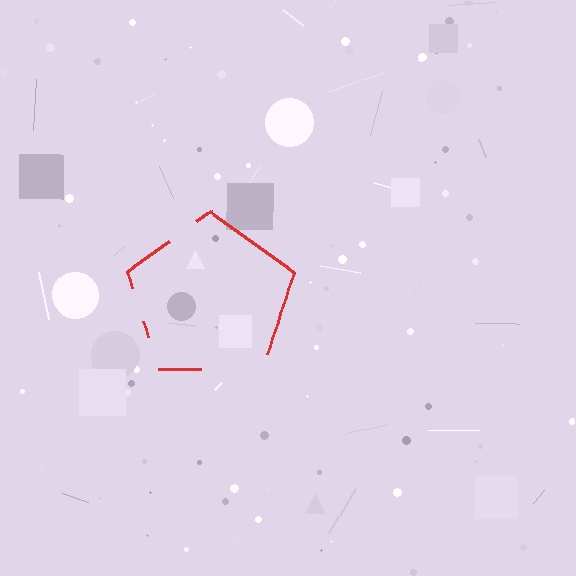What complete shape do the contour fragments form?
The contour fragments form a pentagon.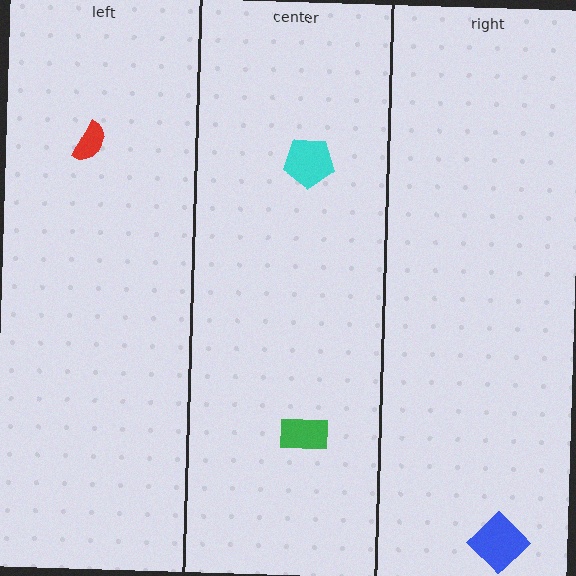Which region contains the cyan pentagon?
The center region.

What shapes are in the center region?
The green rectangle, the cyan pentagon.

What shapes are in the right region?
The blue diamond.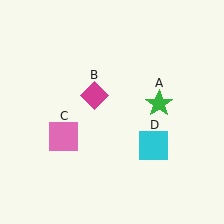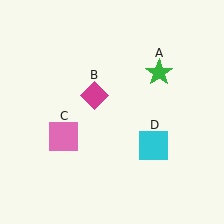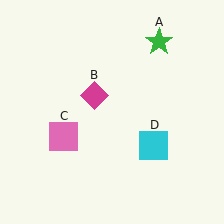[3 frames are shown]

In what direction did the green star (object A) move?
The green star (object A) moved up.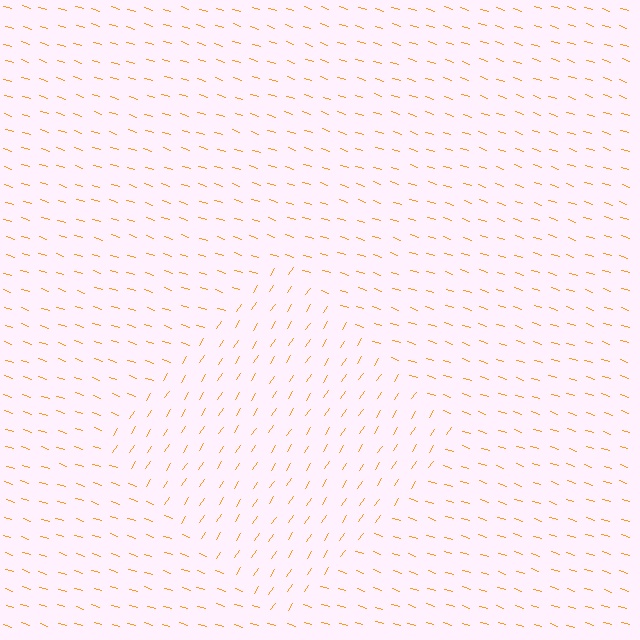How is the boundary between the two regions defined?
The boundary is defined purely by a change in line orientation (approximately 74 degrees difference). All lines are the same color and thickness.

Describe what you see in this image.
The image is filled with small orange line segments. A diamond region in the image has lines oriented differently from the surrounding lines, creating a visible texture boundary.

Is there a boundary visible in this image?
Yes, there is a texture boundary formed by a change in line orientation.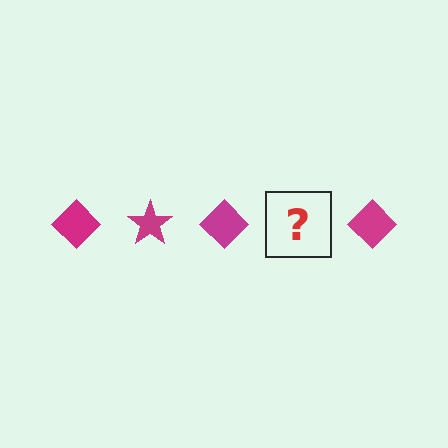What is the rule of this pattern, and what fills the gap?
The rule is that the pattern cycles through diamond, star shapes in magenta. The gap should be filled with a magenta star.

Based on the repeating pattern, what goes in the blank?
The blank should be a magenta star.